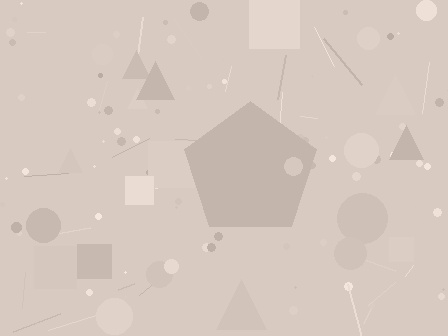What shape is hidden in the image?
A pentagon is hidden in the image.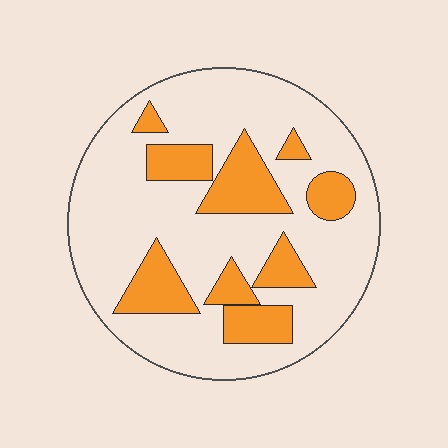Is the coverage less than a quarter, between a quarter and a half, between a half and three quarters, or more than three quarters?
Between a quarter and a half.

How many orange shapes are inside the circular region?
9.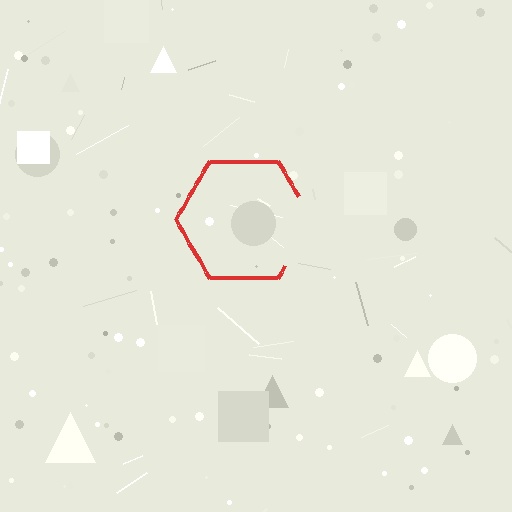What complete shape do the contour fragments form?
The contour fragments form a hexagon.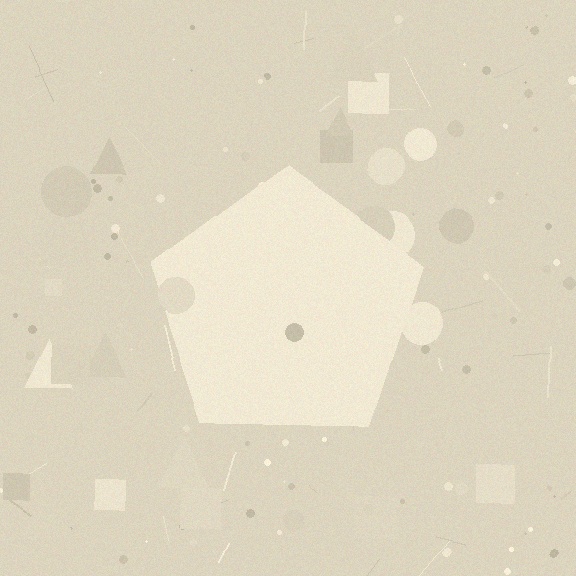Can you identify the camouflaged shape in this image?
The camouflaged shape is a pentagon.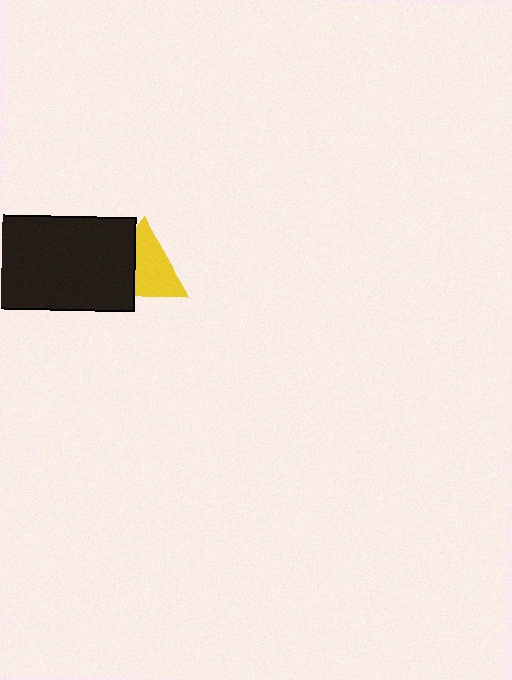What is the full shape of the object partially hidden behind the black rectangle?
The partially hidden object is a yellow triangle.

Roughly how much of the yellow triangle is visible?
About half of it is visible (roughly 65%).